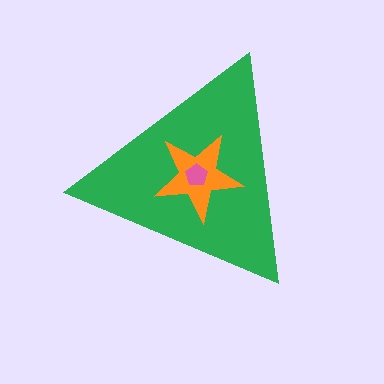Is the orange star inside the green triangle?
Yes.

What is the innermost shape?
The pink pentagon.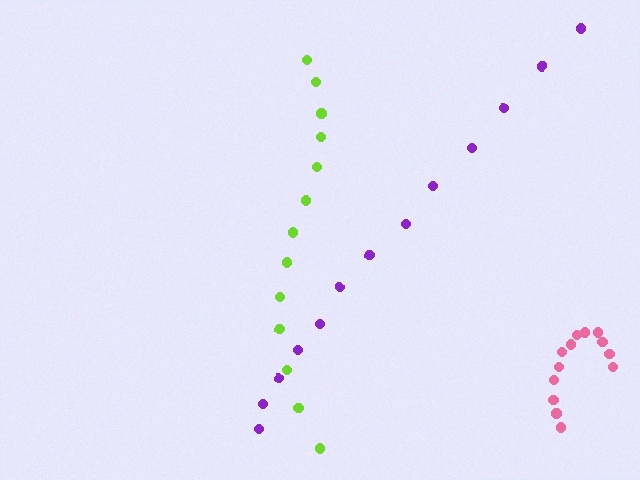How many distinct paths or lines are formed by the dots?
There are 3 distinct paths.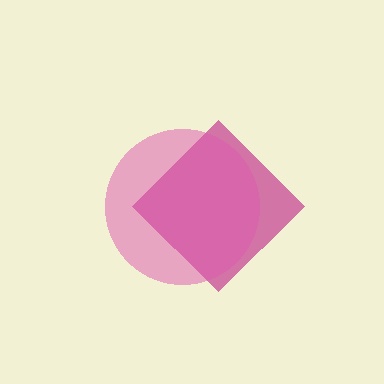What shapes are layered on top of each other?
The layered shapes are: a magenta diamond, a pink circle.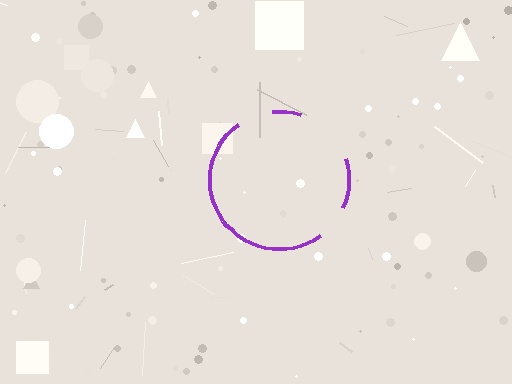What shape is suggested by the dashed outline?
The dashed outline suggests a circle.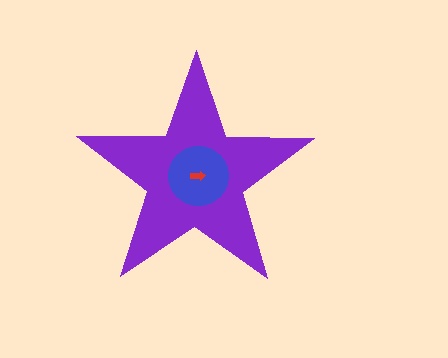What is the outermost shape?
The purple star.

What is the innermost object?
The red arrow.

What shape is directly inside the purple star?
The blue circle.